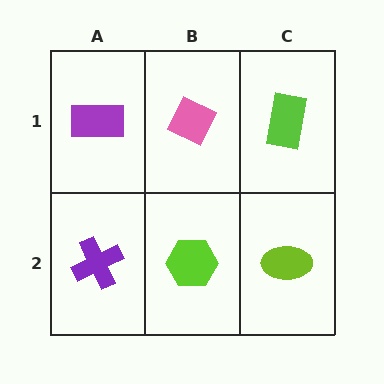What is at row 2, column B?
A lime hexagon.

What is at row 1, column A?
A purple rectangle.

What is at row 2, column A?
A purple cross.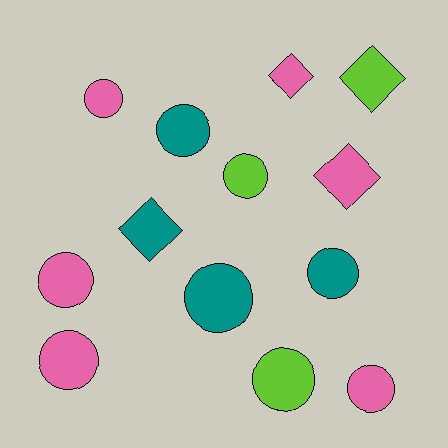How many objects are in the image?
There are 13 objects.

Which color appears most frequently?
Pink, with 6 objects.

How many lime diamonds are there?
There is 1 lime diamond.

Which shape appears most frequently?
Circle, with 9 objects.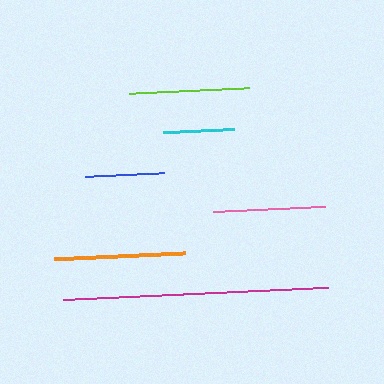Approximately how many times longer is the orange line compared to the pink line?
The orange line is approximately 1.2 times the length of the pink line.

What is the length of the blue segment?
The blue segment is approximately 79 pixels long.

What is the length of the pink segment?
The pink segment is approximately 112 pixels long.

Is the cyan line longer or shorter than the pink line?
The pink line is longer than the cyan line.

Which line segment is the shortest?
The cyan line is the shortest at approximately 71 pixels.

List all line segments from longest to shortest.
From longest to shortest: magenta, orange, lime, pink, blue, cyan.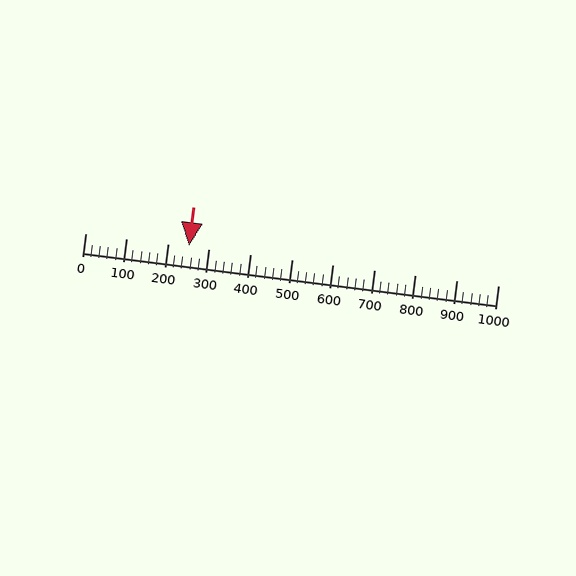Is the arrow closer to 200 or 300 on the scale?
The arrow is closer to 300.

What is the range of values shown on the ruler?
The ruler shows values from 0 to 1000.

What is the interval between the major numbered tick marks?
The major tick marks are spaced 100 units apart.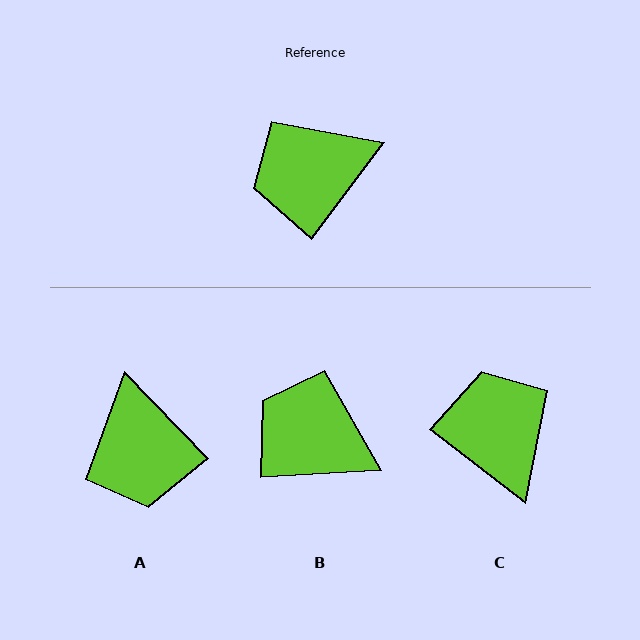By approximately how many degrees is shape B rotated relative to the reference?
Approximately 50 degrees clockwise.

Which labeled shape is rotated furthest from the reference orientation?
C, about 91 degrees away.